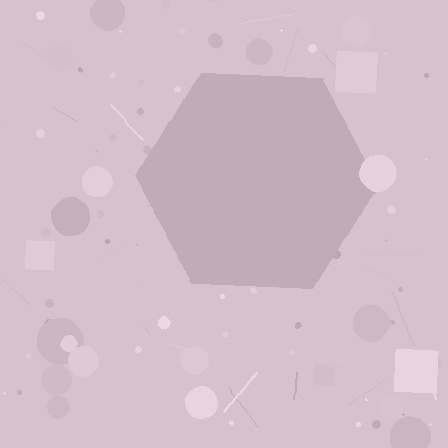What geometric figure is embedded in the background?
A hexagon is embedded in the background.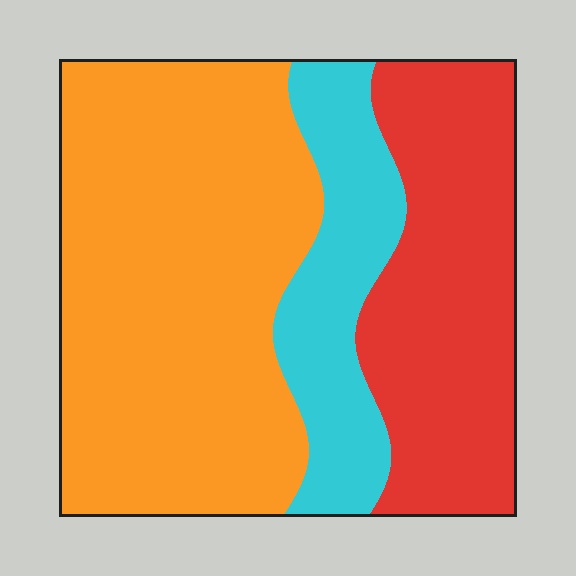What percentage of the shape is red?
Red covers 30% of the shape.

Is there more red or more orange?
Orange.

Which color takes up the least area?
Cyan, at roughly 20%.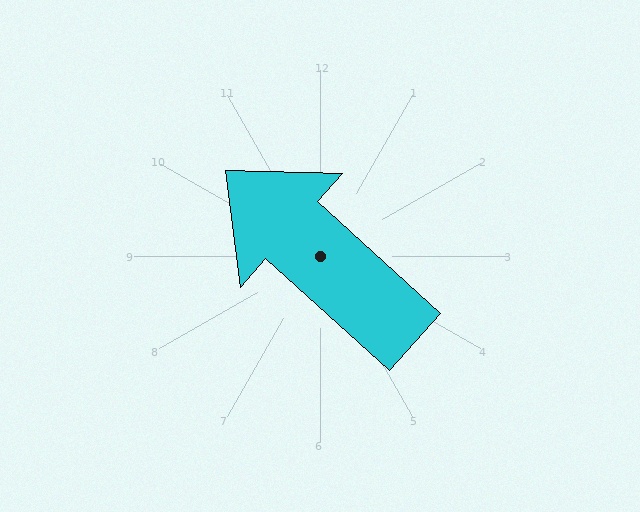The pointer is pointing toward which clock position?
Roughly 10 o'clock.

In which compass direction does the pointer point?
Northwest.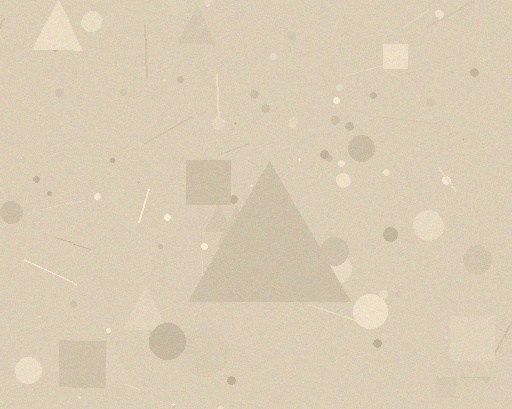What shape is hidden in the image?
A triangle is hidden in the image.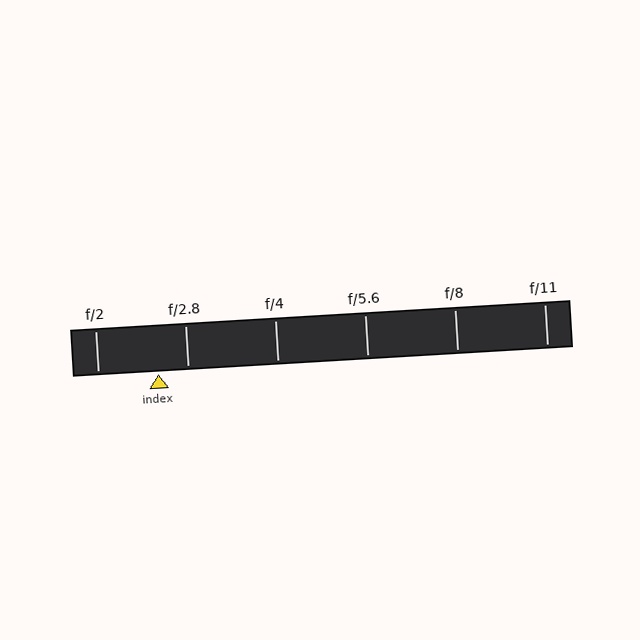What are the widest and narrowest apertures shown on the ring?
The widest aperture shown is f/2 and the narrowest is f/11.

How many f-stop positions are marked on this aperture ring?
There are 6 f-stop positions marked.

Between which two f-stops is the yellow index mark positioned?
The index mark is between f/2 and f/2.8.